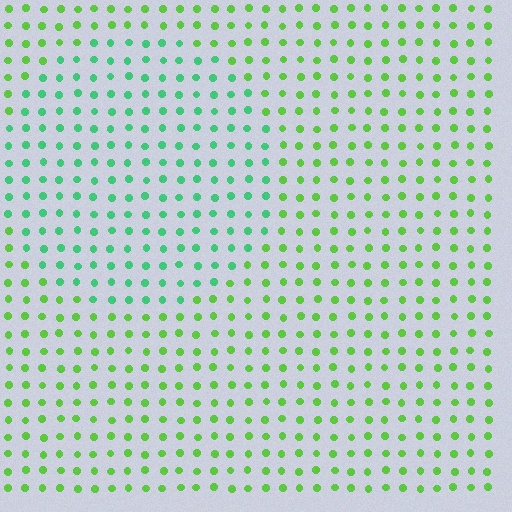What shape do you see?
I see a circle.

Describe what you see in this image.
The image is filled with small lime elements in a uniform arrangement. A circle-shaped region is visible where the elements are tinted to a slightly different hue, forming a subtle color boundary.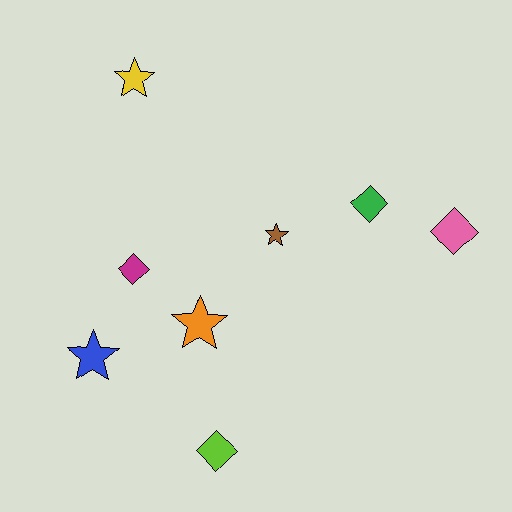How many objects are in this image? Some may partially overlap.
There are 8 objects.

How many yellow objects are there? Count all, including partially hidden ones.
There is 1 yellow object.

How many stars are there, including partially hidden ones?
There are 4 stars.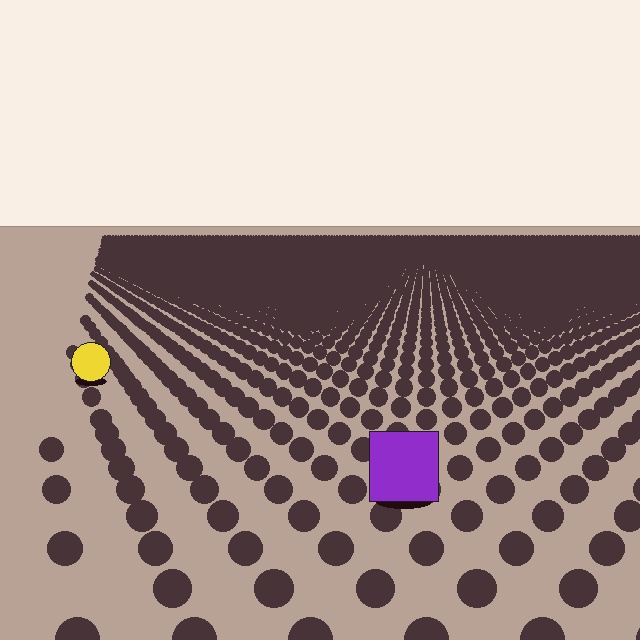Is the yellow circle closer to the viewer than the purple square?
No. The purple square is closer — you can tell from the texture gradient: the ground texture is coarser near it.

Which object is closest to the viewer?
The purple square is closest. The texture marks near it are larger and more spread out.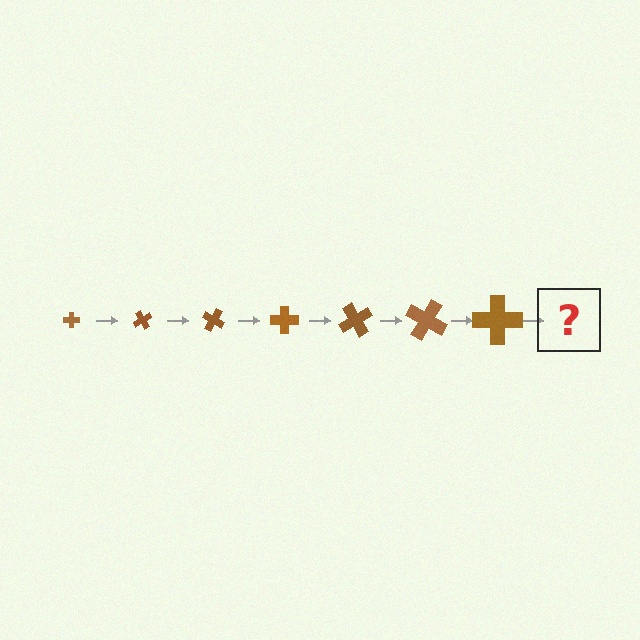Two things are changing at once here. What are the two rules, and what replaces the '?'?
The two rules are that the cross grows larger each step and it rotates 60 degrees each step. The '?' should be a cross, larger than the previous one and rotated 420 degrees from the start.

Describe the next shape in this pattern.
It should be a cross, larger than the previous one and rotated 420 degrees from the start.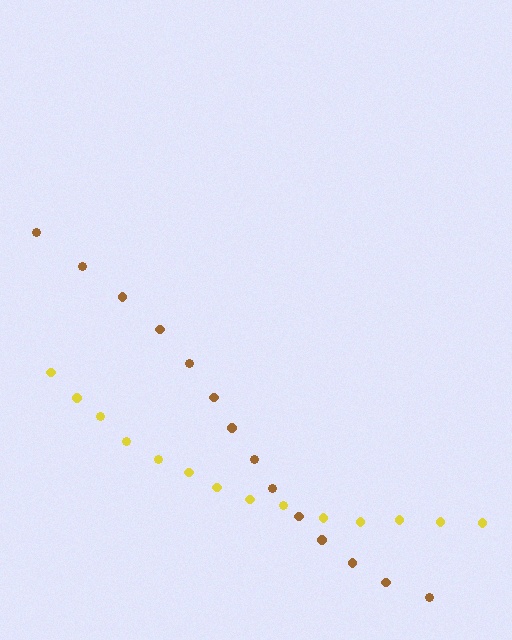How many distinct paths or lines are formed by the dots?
There are 2 distinct paths.